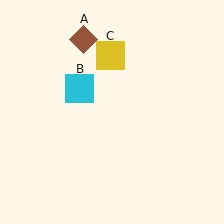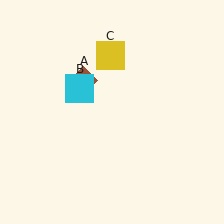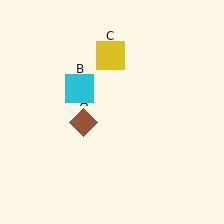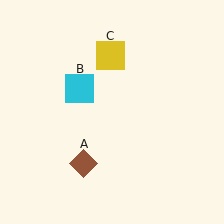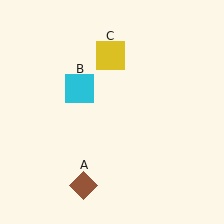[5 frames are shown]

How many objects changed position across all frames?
1 object changed position: brown diamond (object A).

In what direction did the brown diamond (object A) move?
The brown diamond (object A) moved down.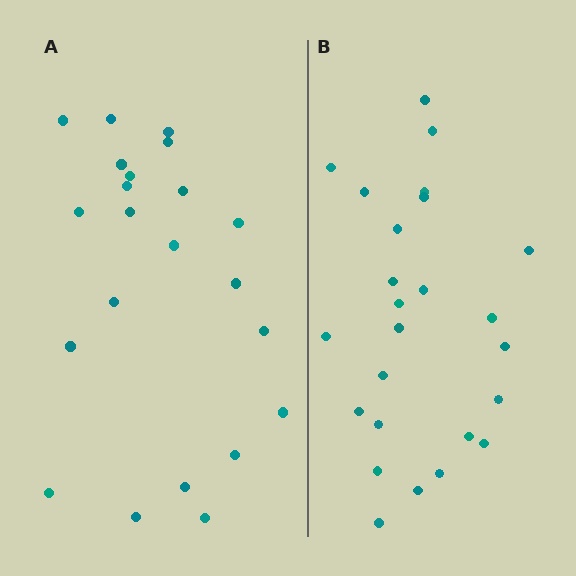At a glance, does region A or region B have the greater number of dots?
Region B (the right region) has more dots.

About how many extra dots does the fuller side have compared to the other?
Region B has just a few more — roughly 2 or 3 more dots than region A.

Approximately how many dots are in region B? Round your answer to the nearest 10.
About 20 dots. (The exact count is 25, which rounds to 20.)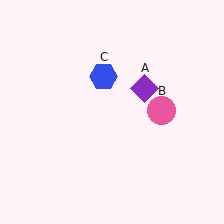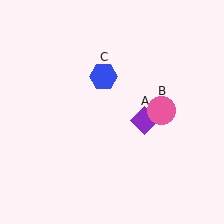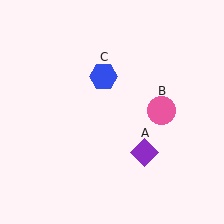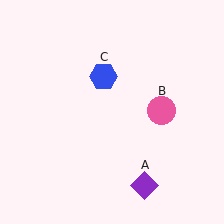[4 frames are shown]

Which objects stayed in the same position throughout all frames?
Pink circle (object B) and blue hexagon (object C) remained stationary.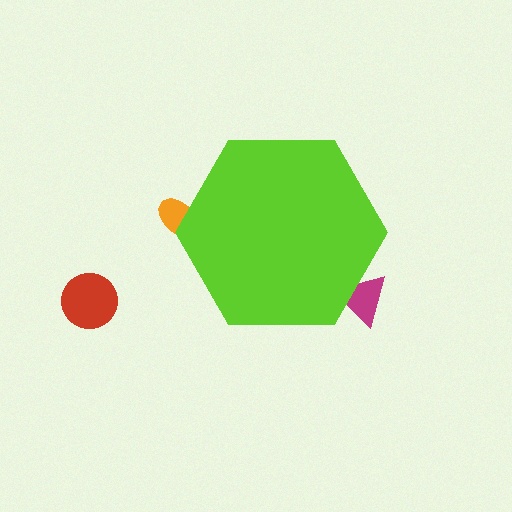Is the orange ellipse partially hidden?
Yes, the orange ellipse is partially hidden behind the lime hexagon.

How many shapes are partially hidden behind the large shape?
2 shapes are partially hidden.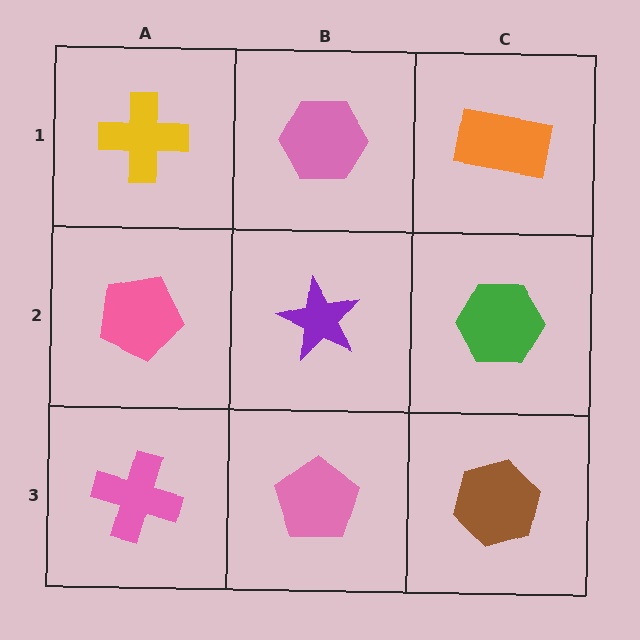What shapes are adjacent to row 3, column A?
A pink pentagon (row 2, column A), a pink pentagon (row 3, column B).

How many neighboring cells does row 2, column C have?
3.